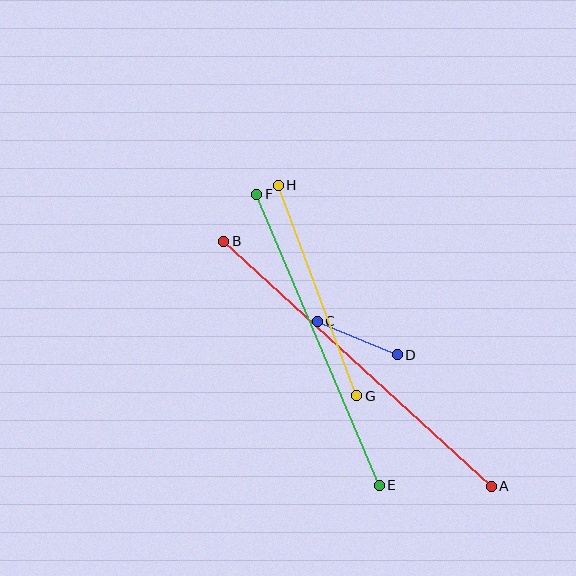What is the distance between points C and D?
The distance is approximately 87 pixels.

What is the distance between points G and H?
The distance is approximately 224 pixels.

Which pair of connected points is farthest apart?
Points A and B are farthest apart.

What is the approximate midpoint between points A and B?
The midpoint is at approximately (358, 364) pixels.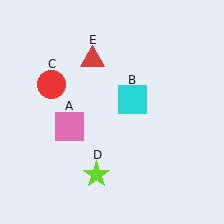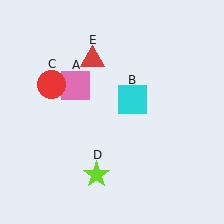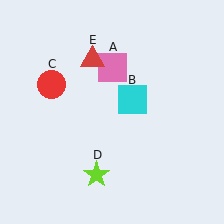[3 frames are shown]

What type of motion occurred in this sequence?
The pink square (object A) rotated clockwise around the center of the scene.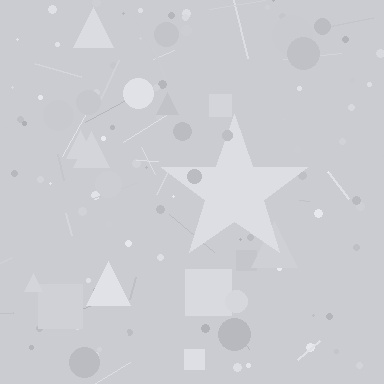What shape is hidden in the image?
A star is hidden in the image.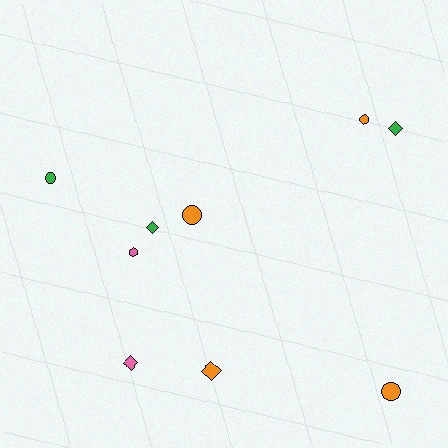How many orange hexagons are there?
There are no orange hexagons.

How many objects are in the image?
There are 9 objects.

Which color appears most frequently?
Orange, with 4 objects.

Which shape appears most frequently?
Circle, with 4 objects.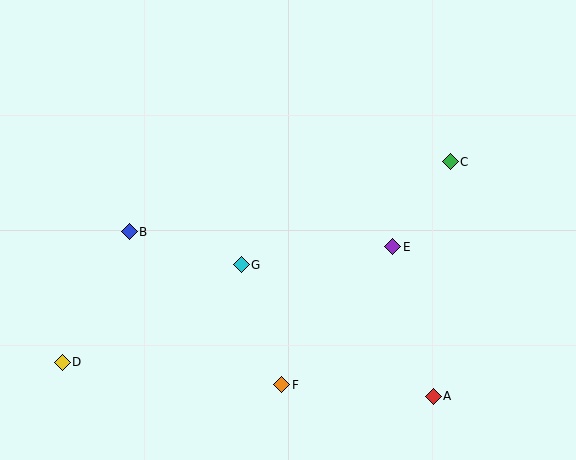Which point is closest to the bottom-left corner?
Point D is closest to the bottom-left corner.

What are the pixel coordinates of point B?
Point B is at (129, 232).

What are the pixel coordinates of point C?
Point C is at (450, 162).